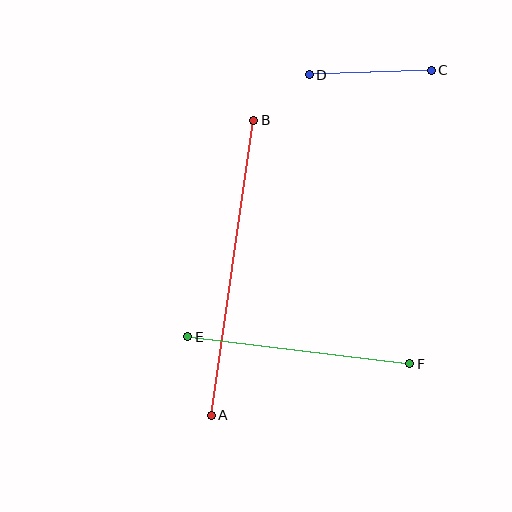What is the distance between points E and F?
The distance is approximately 224 pixels.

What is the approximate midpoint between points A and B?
The midpoint is at approximately (232, 268) pixels.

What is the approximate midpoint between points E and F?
The midpoint is at approximately (299, 350) pixels.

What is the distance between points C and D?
The distance is approximately 122 pixels.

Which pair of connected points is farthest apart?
Points A and B are farthest apart.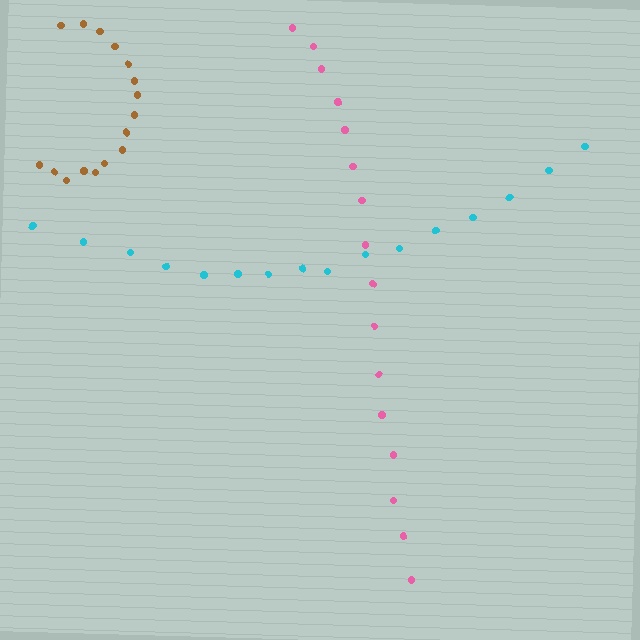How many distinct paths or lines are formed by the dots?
There are 3 distinct paths.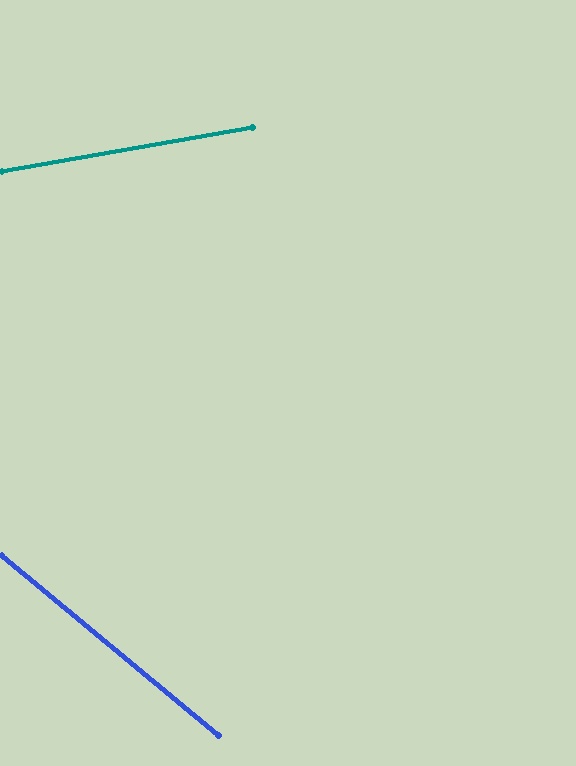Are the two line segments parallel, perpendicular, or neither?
Neither parallel nor perpendicular — they differ by about 49°.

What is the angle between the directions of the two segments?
Approximately 49 degrees.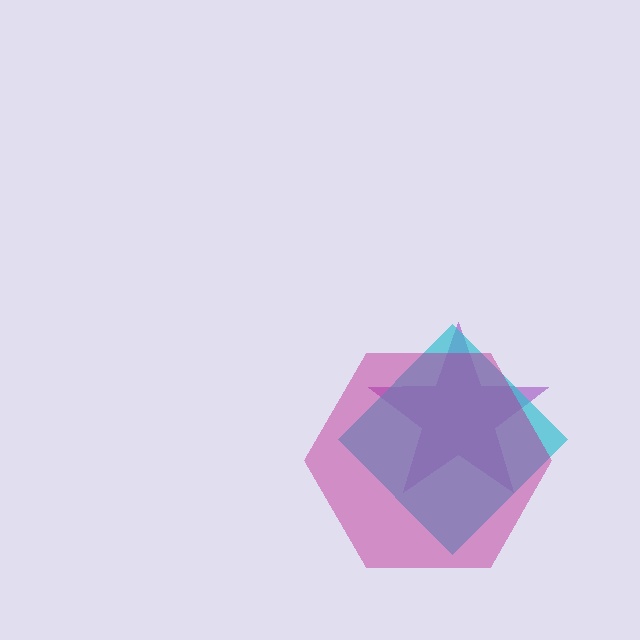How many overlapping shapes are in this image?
There are 3 overlapping shapes in the image.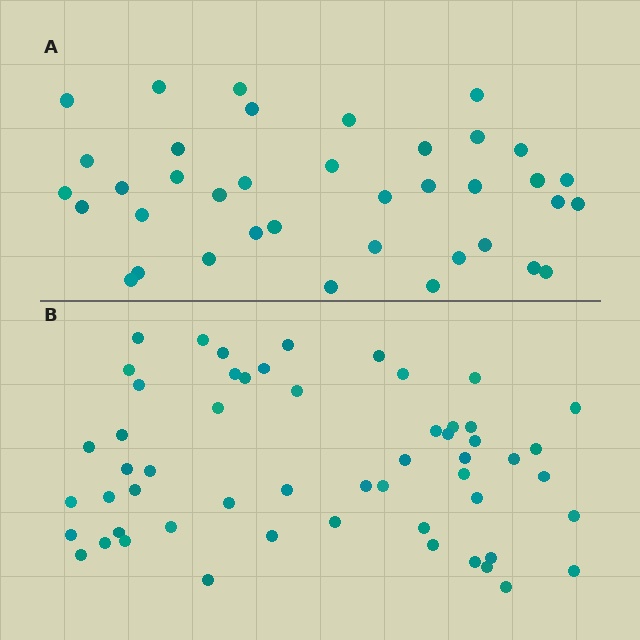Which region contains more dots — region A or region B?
Region B (the bottom region) has more dots.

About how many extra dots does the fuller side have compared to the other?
Region B has approximately 15 more dots than region A.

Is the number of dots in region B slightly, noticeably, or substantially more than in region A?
Region B has noticeably more, but not dramatically so. The ratio is roughly 1.4 to 1.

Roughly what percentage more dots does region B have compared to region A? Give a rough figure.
About 45% more.